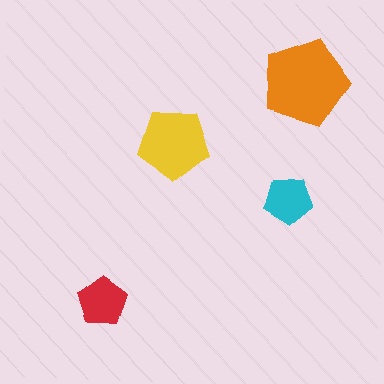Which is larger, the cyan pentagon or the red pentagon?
The red one.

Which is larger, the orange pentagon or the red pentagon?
The orange one.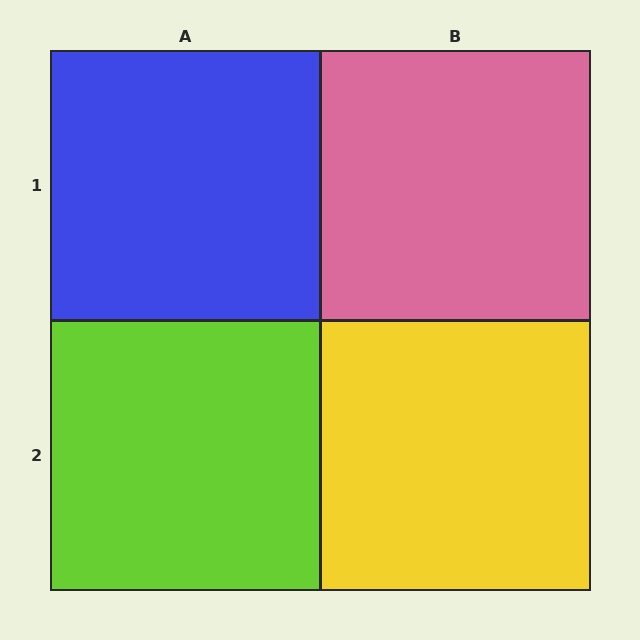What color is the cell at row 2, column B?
Yellow.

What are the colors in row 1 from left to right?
Blue, pink.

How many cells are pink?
1 cell is pink.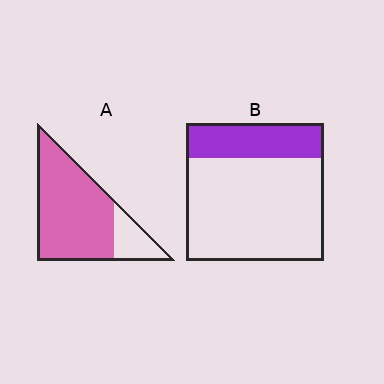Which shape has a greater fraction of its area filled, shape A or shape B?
Shape A.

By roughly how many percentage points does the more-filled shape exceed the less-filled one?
By roughly 55 percentage points (A over B).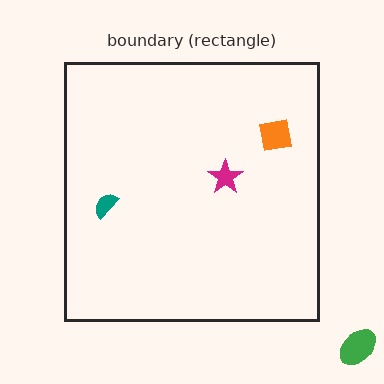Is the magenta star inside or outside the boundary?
Inside.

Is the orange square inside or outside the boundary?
Inside.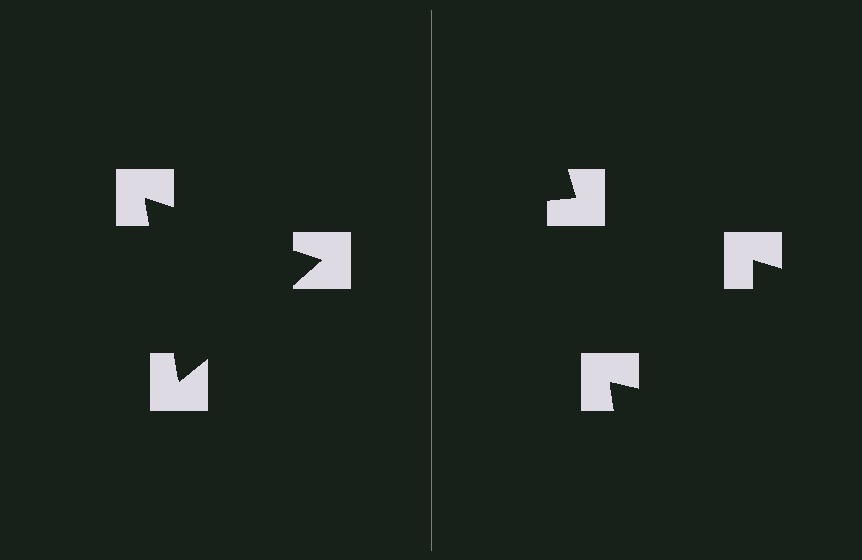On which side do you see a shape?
An illusory triangle appears on the left side. On the right side the wedge cuts are rotated, so no coherent shape forms.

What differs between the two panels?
The notched squares are positioned identically on both sides; only the wedge orientations differ. On the left they align to a triangle; on the right they are misaligned.